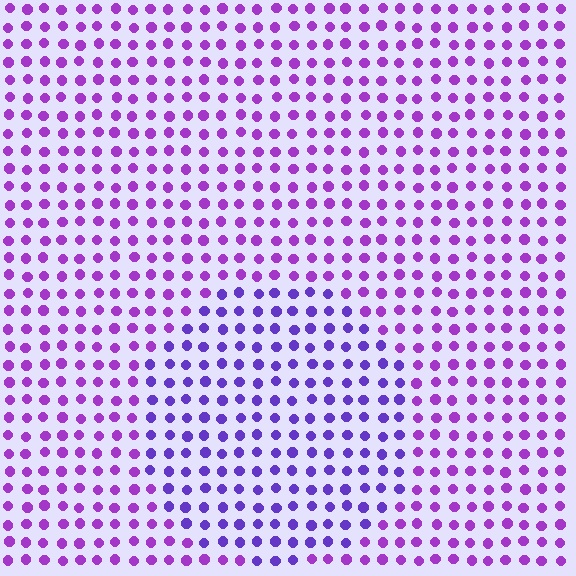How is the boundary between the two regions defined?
The boundary is defined purely by a slight shift in hue (about 26 degrees). Spacing, size, and orientation are identical on both sides.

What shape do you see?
I see a circle.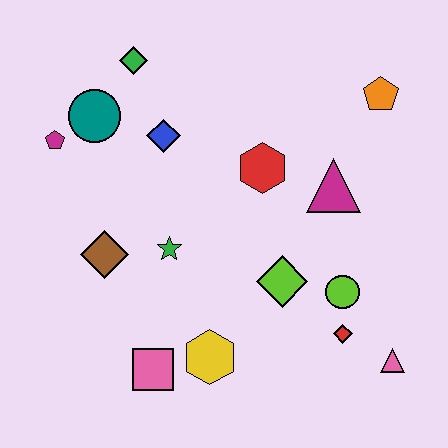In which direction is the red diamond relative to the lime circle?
The red diamond is below the lime circle.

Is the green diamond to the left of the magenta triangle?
Yes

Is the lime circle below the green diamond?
Yes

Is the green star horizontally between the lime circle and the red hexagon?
No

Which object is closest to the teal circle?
The magenta pentagon is closest to the teal circle.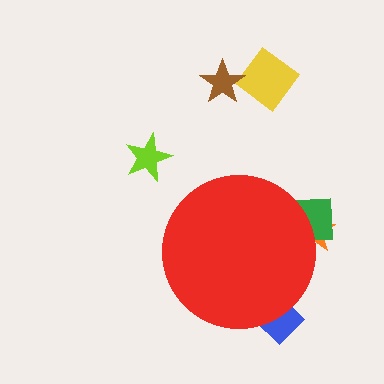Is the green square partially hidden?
Yes, the green square is partially hidden behind the red circle.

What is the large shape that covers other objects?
A red circle.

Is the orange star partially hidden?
Yes, the orange star is partially hidden behind the red circle.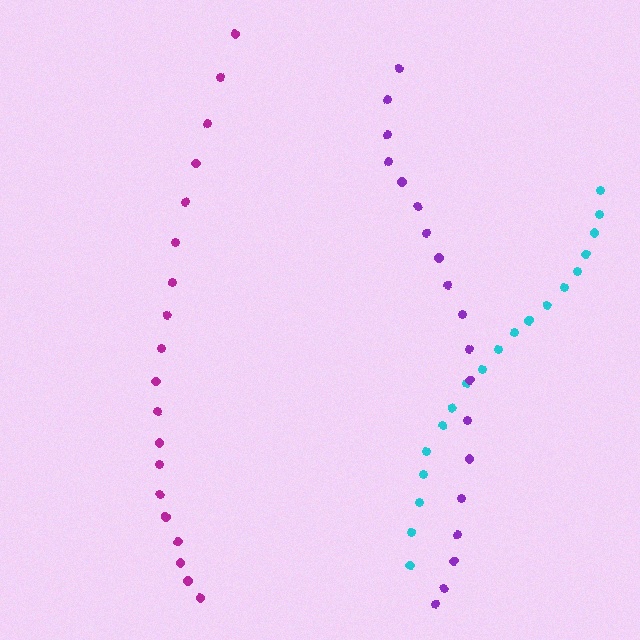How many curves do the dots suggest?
There are 3 distinct paths.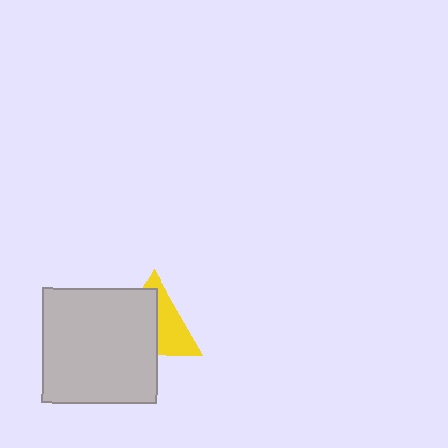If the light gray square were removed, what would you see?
You would see the complete yellow triangle.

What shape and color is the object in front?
The object in front is a light gray square.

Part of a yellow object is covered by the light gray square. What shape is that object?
It is a triangle.